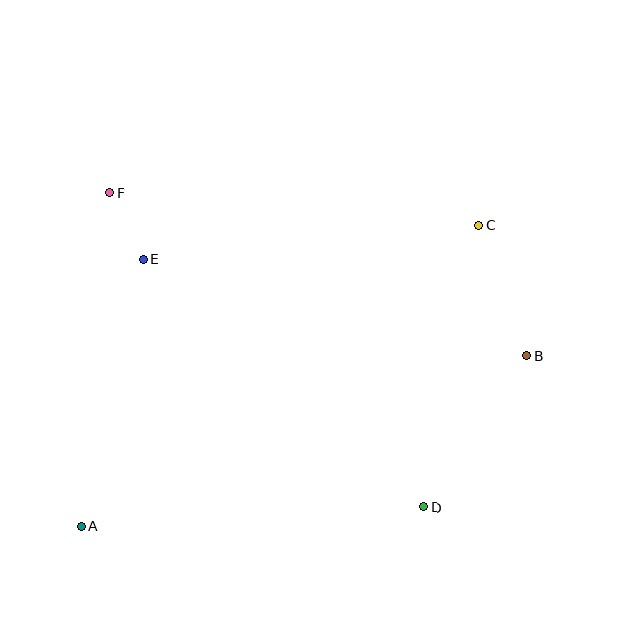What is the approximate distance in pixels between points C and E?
The distance between C and E is approximately 337 pixels.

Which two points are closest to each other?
Points E and F are closest to each other.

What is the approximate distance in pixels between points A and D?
The distance between A and D is approximately 342 pixels.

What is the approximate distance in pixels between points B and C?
The distance between B and C is approximately 138 pixels.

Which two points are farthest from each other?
Points A and C are farthest from each other.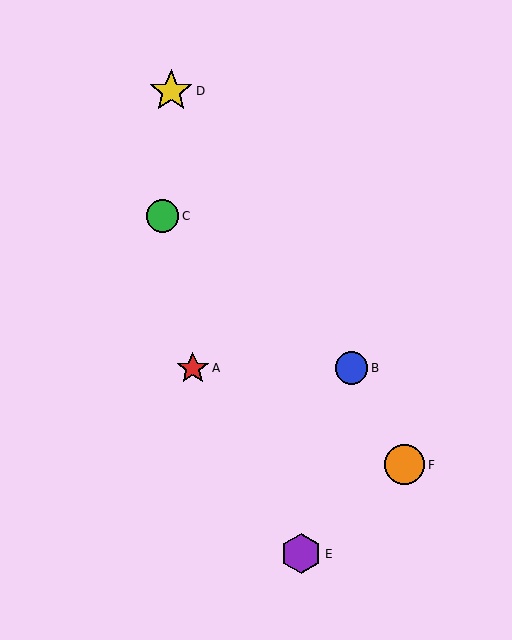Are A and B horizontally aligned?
Yes, both are at y≈368.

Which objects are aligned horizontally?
Objects A, B are aligned horizontally.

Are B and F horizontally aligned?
No, B is at y≈368 and F is at y≈465.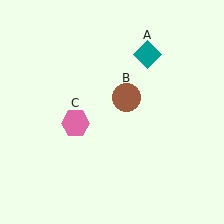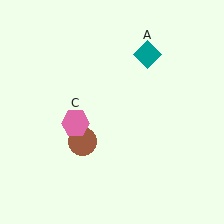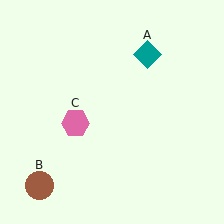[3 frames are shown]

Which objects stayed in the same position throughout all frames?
Teal diamond (object A) and pink hexagon (object C) remained stationary.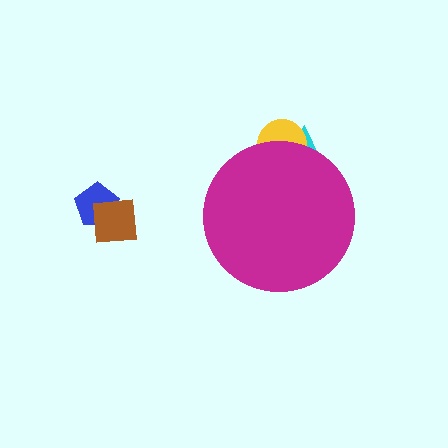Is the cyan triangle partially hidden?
Yes, the cyan triangle is partially hidden behind the magenta circle.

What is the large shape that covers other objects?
A magenta circle.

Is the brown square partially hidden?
No, the brown square is fully visible.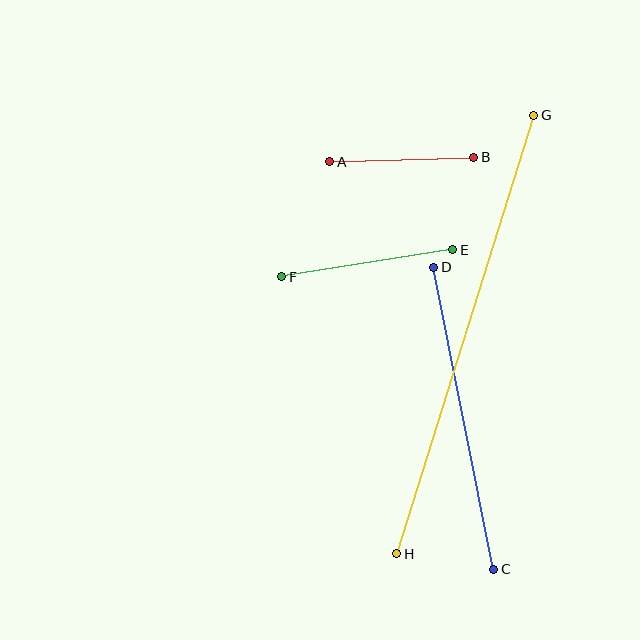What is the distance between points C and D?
The distance is approximately 308 pixels.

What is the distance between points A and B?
The distance is approximately 144 pixels.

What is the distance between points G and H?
The distance is approximately 459 pixels.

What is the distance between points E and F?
The distance is approximately 173 pixels.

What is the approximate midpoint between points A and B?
The midpoint is at approximately (402, 159) pixels.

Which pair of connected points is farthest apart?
Points G and H are farthest apart.